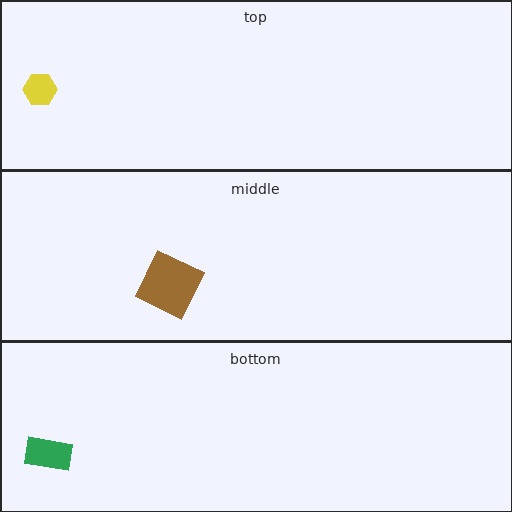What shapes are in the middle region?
The brown square.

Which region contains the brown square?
The middle region.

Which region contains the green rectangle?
The bottom region.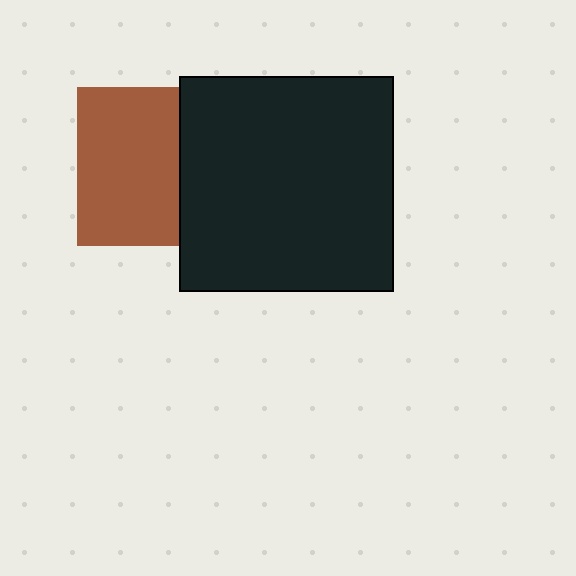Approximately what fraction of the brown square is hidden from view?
Roughly 35% of the brown square is hidden behind the black square.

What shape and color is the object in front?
The object in front is a black square.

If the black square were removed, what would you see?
You would see the complete brown square.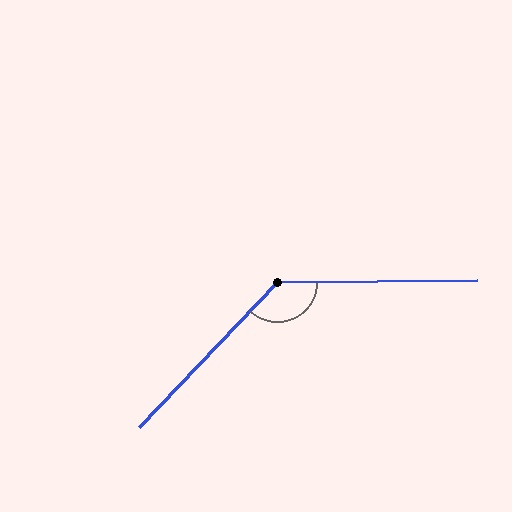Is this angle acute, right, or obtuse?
It is obtuse.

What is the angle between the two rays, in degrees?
Approximately 134 degrees.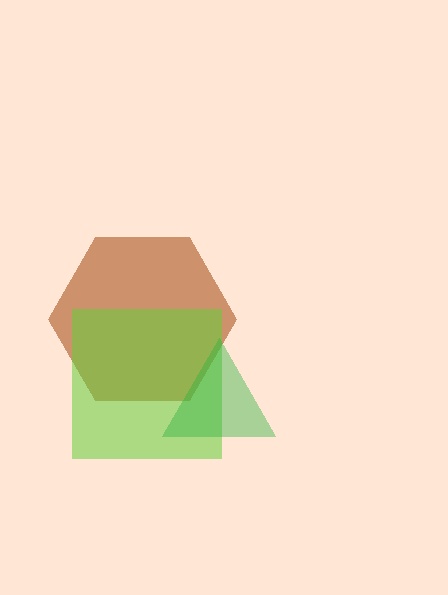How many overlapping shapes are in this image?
There are 3 overlapping shapes in the image.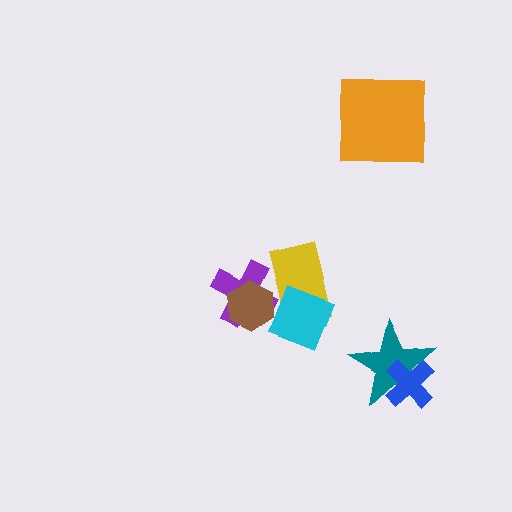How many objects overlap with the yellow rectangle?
3 objects overlap with the yellow rectangle.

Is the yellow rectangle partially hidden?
Yes, it is partially covered by another shape.